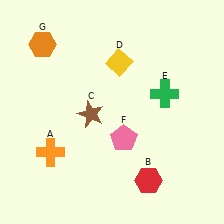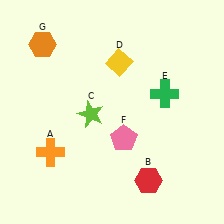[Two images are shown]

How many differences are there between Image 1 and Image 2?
There is 1 difference between the two images.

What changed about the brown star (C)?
In Image 1, C is brown. In Image 2, it changed to lime.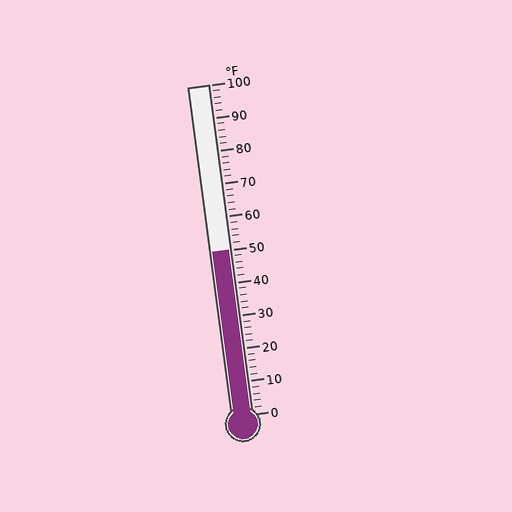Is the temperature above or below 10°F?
The temperature is above 10°F.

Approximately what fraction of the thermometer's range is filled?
The thermometer is filled to approximately 50% of its range.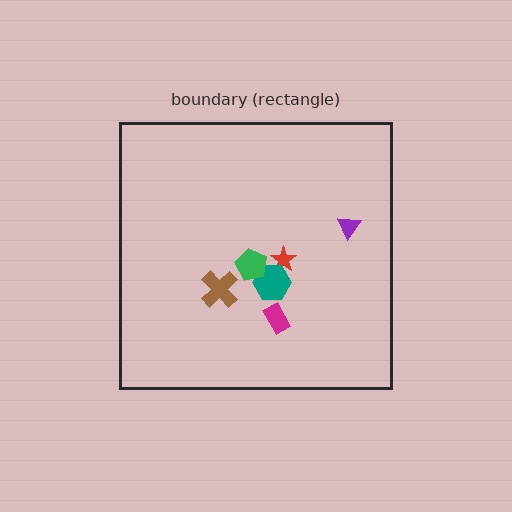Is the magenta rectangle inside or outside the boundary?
Inside.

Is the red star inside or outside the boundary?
Inside.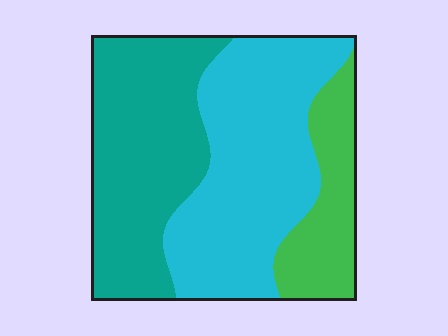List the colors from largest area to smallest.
From largest to smallest: cyan, teal, green.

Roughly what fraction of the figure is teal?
Teal takes up about three eighths (3/8) of the figure.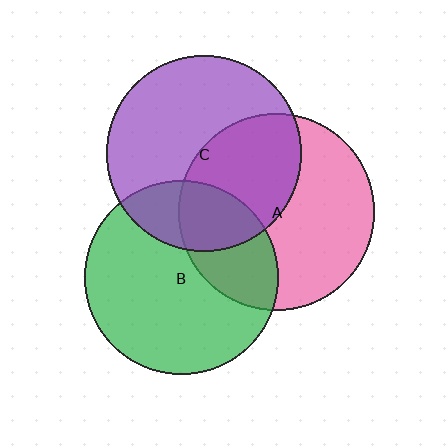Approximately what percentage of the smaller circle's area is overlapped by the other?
Approximately 40%.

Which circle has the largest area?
Circle A (pink).